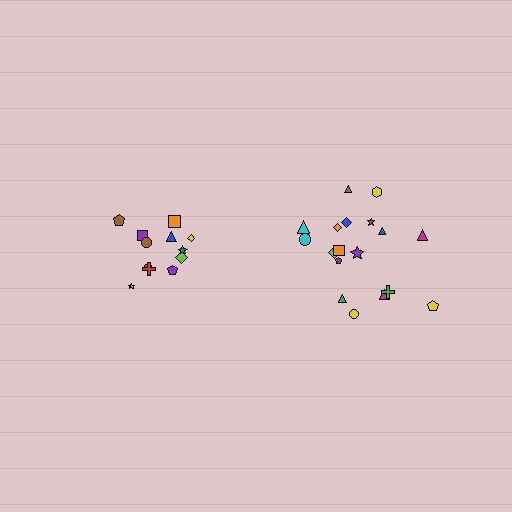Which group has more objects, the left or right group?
The right group.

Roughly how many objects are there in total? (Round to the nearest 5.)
Roughly 30 objects in total.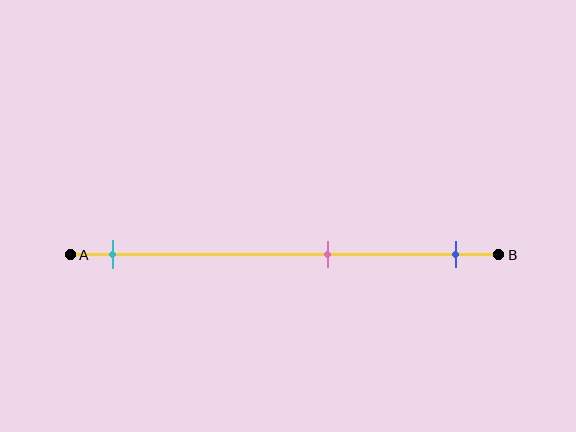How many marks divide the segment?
There are 3 marks dividing the segment.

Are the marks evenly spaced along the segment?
No, the marks are not evenly spaced.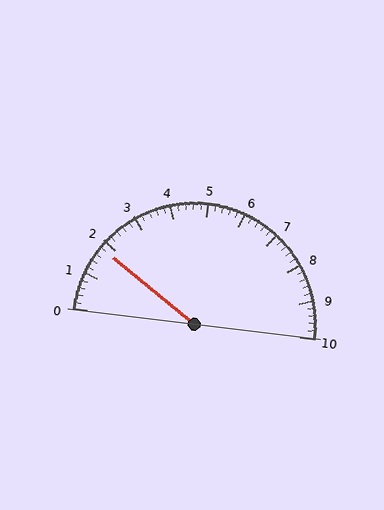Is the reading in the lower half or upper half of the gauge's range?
The reading is in the lower half of the range (0 to 10).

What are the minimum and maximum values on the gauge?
The gauge ranges from 0 to 10.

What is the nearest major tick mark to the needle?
The nearest major tick mark is 2.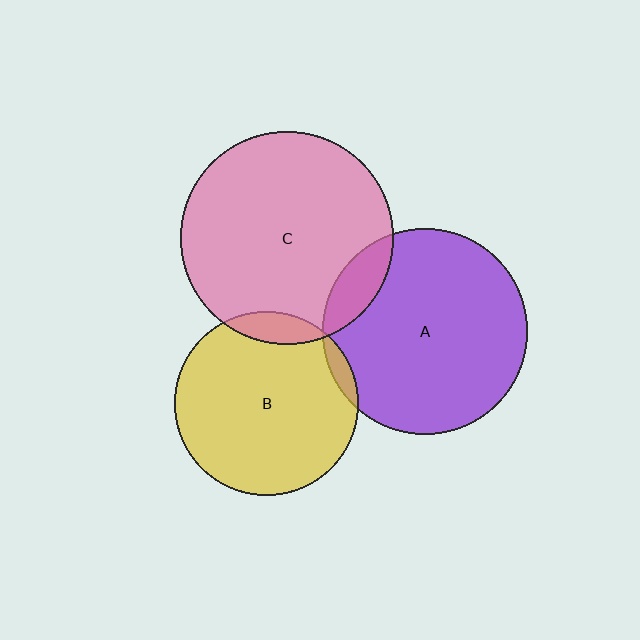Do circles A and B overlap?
Yes.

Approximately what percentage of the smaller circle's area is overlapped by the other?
Approximately 5%.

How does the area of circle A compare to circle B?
Approximately 1.2 times.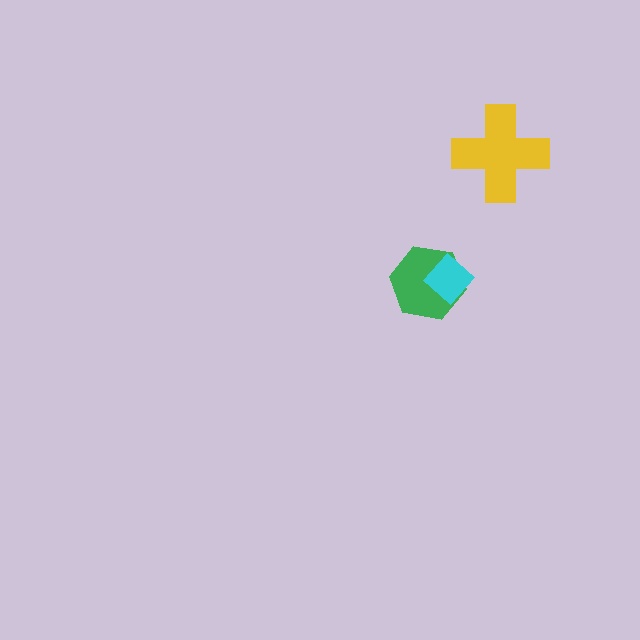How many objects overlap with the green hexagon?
1 object overlaps with the green hexagon.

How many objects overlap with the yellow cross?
0 objects overlap with the yellow cross.